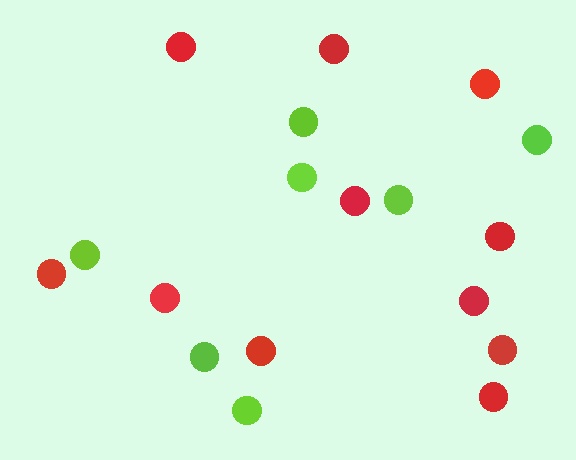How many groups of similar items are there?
There are 2 groups: one group of red circles (11) and one group of lime circles (7).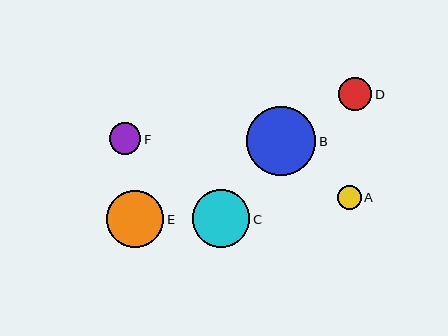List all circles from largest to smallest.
From largest to smallest: B, C, E, D, F, A.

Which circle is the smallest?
Circle A is the smallest with a size of approximately 23 pixels.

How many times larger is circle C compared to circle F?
Circle C is approximately 1.8 times the size of circle F.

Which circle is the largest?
Circle B is the largest with a size of approximately 69 pixels.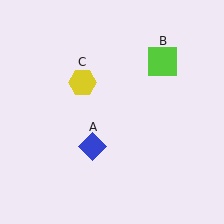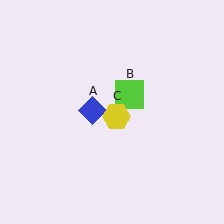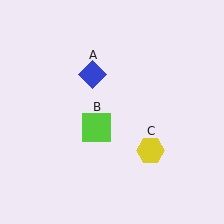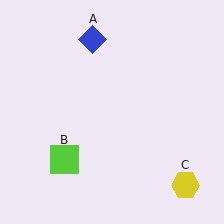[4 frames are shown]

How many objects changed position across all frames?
3 objects changed position: blue diamond (object A), lime square (object B), yellow hexagon (object C).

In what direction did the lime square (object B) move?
The lime square (object B) moved down and to the left.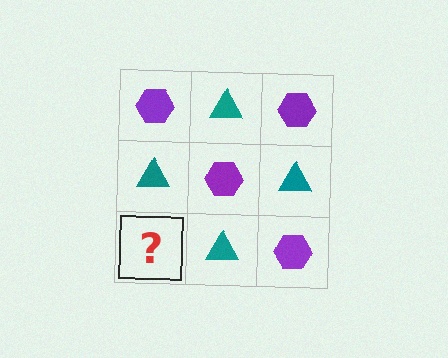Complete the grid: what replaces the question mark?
The question mark should be replaced with a purple hexagon.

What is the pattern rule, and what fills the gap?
The rule is that it alternates purple hexagon and teal triangle in a checkerboard pattern. The gap should be filled with a purple hexagon.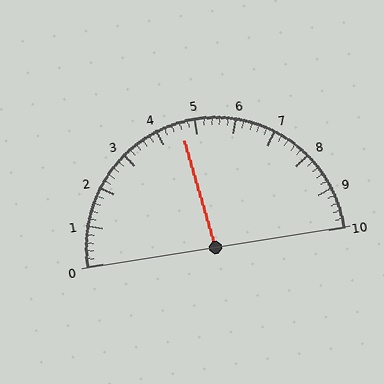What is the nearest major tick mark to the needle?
The nearest major tick mark is 5.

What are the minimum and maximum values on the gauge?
The gauge ranges from 0 to 10.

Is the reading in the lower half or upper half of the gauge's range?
The reading is in the lower half of the range (0 to 10).